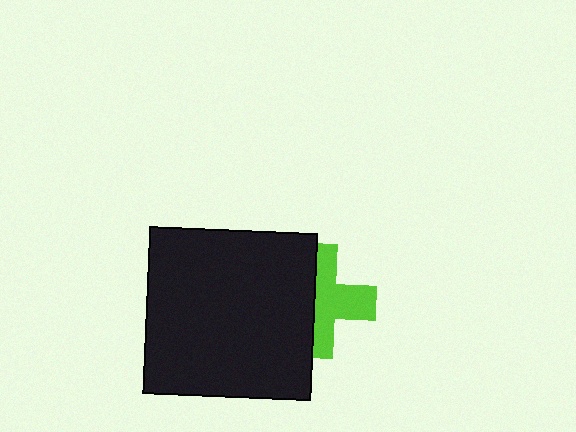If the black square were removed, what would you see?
You would see the complete lime cross.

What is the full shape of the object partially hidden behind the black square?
The partially hidden object is a lime cross.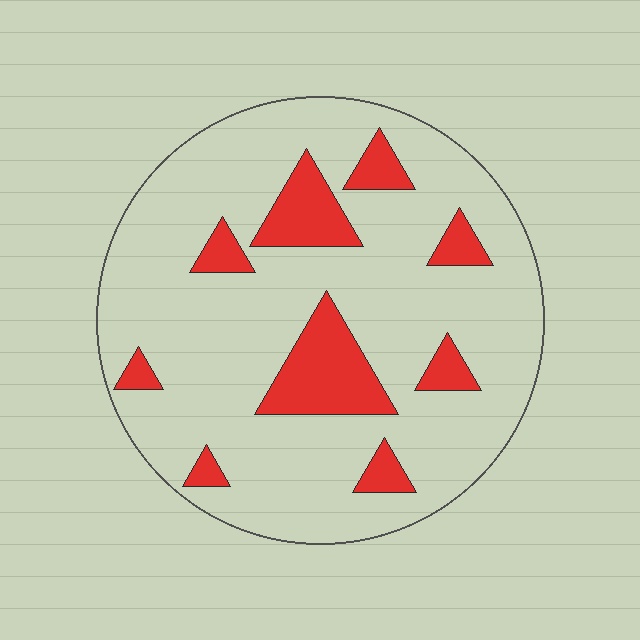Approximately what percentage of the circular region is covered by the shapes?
Approximately 15%.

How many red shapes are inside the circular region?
9.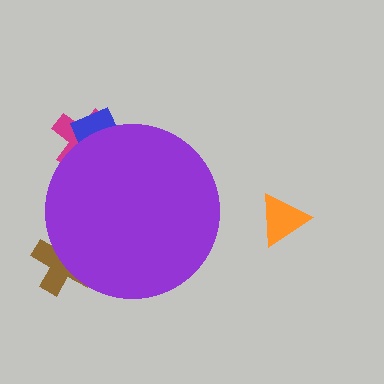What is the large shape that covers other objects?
A purple circle.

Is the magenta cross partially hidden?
Yes, the magenta cross is partially hidden behind the purple circle.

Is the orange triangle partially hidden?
No, the orange triangle is fully visible.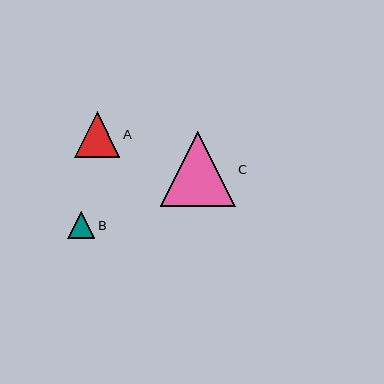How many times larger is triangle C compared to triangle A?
Triangle C is approximately 1.7 times the size of triangle A.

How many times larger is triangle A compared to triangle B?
Triangle A is approximately 1.7 times the size of triangle B.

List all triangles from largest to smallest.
From largest to smallest: C, A, B.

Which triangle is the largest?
Triangle C is the largest with a size of approximately 75 pixels.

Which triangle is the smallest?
Triangle B is the smallest with a size of approximately 27 pixels.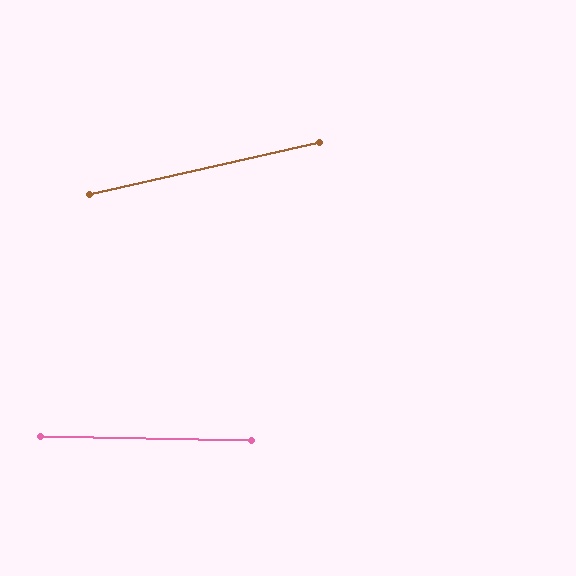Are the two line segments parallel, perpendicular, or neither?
Neither parallel nor perpendicular — they differ by about 14°.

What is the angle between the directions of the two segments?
Approximately 14 degrees.